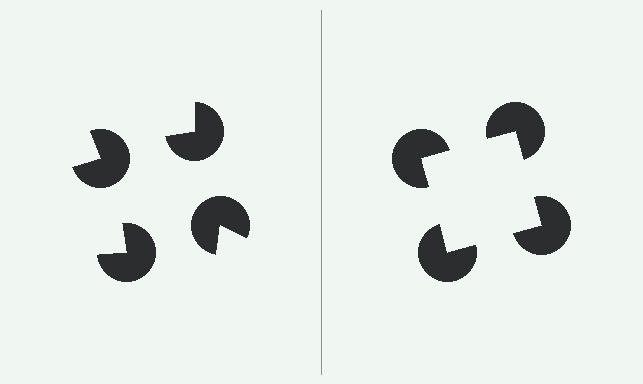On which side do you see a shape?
An illusory square appears on the right side. On the left side the wedge cuts are rotated, so no coherent shape forms.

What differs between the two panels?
The pac-man discs are positioned identically on both sides; only the wedge orientations differ. On the right they align to a square; on the left they are misaligned.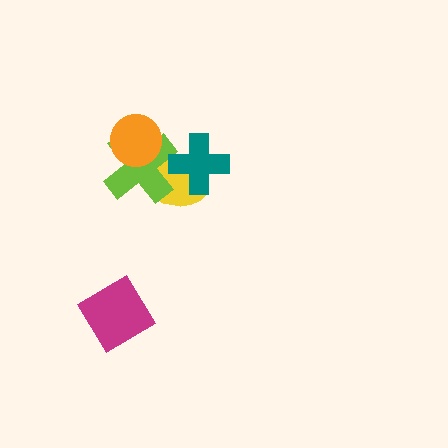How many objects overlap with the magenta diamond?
0 objects overlap with the magenta diamond.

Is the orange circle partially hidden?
No, no other shape covers it.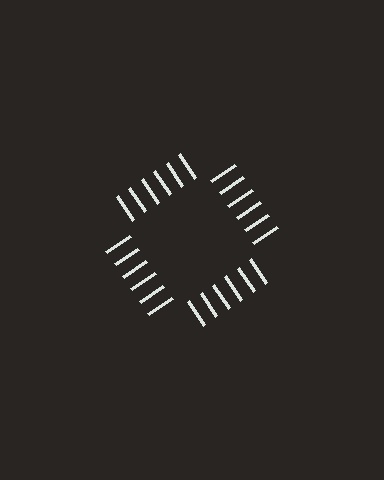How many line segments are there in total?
24 — 6 along each of the 4 edges.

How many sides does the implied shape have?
4 sides — the line-ends trace a square.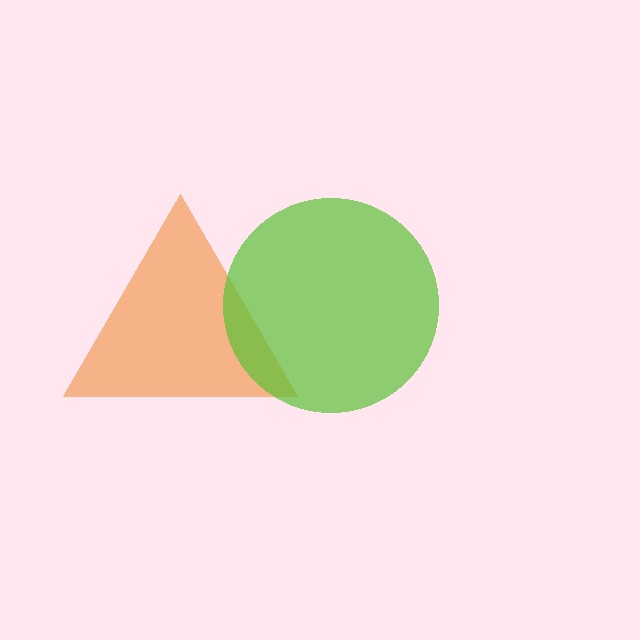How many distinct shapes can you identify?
There are 2 distinct shapes: an orange triangle, a lime circle.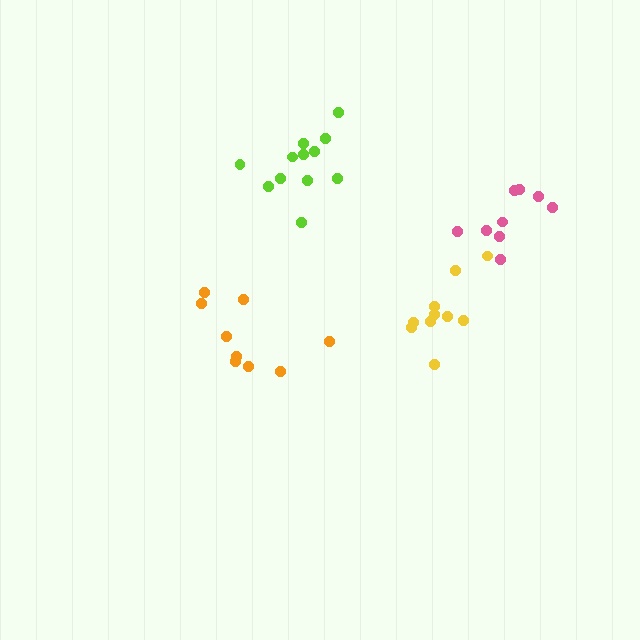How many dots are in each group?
Group 1: 9 dots, Group 2: 10 dots, Group 3: 12 dots, Group 4: 9 dots (40 total).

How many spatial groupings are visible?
There are 4 spatial groupings.